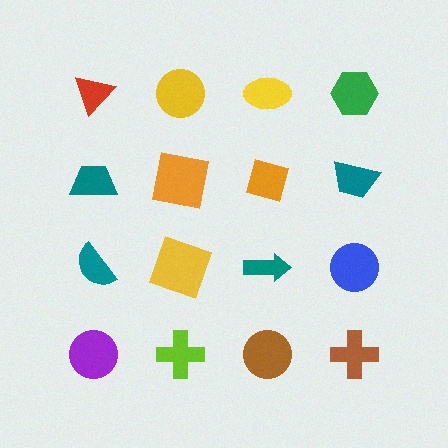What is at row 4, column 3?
A brown circle.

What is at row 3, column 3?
A teal arrow.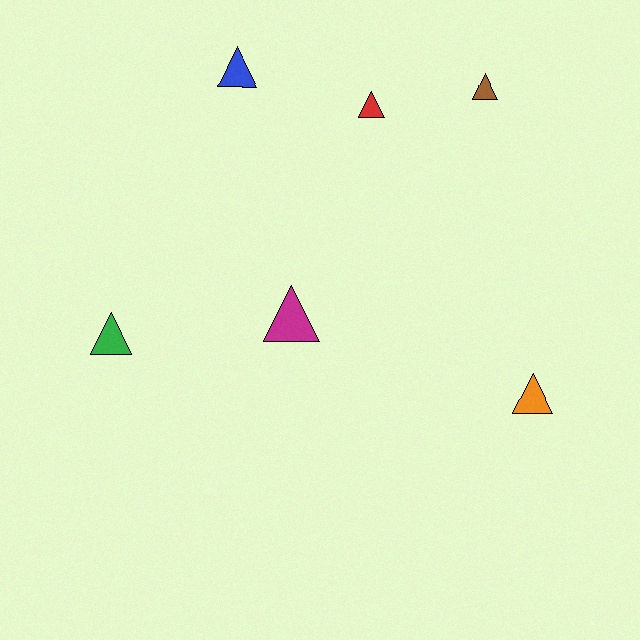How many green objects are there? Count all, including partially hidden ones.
There is 1 green object.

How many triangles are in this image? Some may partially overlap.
There are 6 triangles.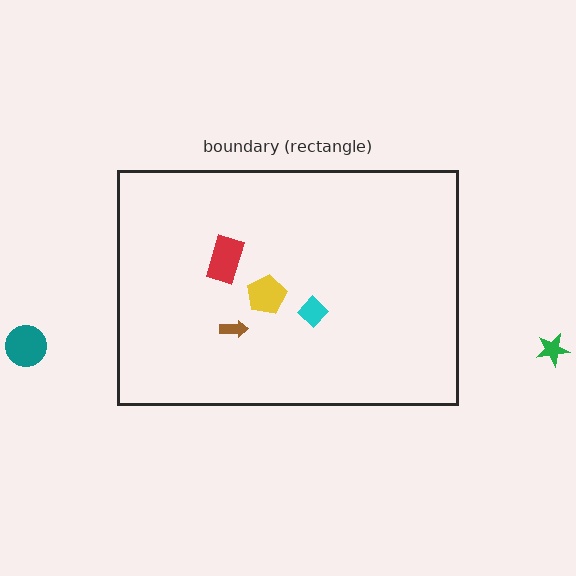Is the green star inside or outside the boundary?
Outside.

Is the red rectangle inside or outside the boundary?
Inside.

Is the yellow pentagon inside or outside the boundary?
Inside.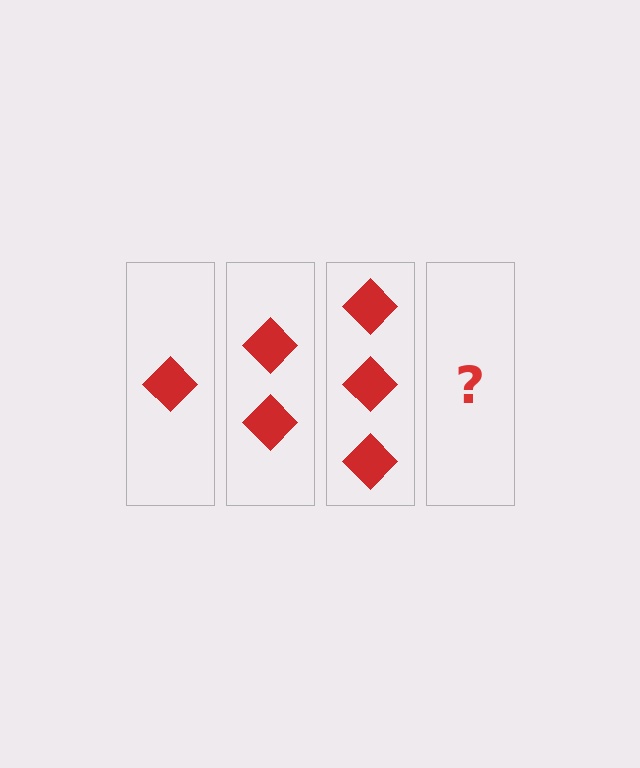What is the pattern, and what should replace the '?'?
The pattern is that each step adds one more diamond. The '?' should be 4 diamonds.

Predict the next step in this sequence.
The next step is 4 diamonds.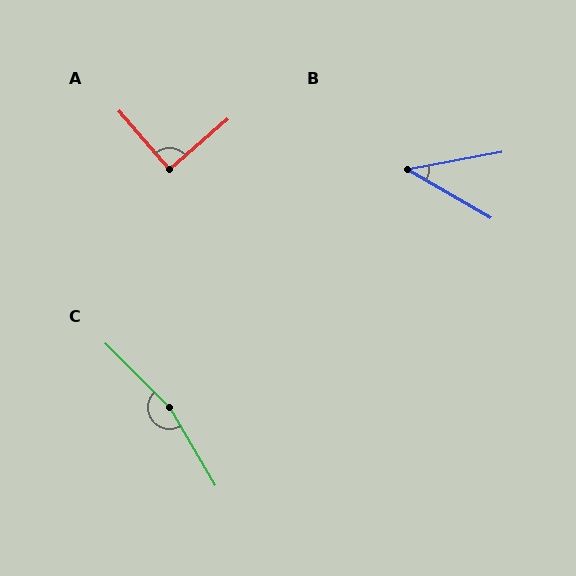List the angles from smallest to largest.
B (41°), A (90°), C (166°).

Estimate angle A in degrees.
Approximately 90 degrees.